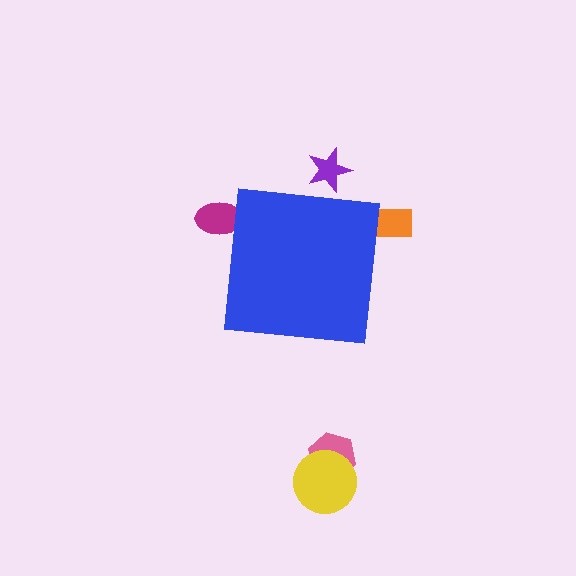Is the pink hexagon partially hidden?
No, the pink hexagon is fully visible.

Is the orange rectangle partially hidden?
Yes, the orange rectangle is partially hidden behind the blue square.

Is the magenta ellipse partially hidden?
Yes, the magenta ellipse is partially hidden behind the blue square.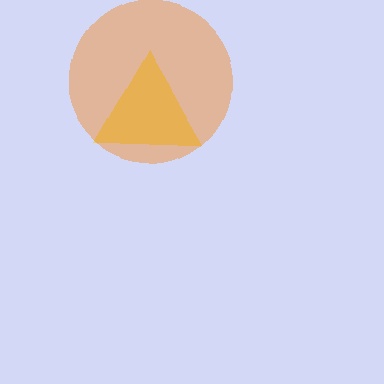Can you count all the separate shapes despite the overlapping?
Yes, there are 2 separate shapes.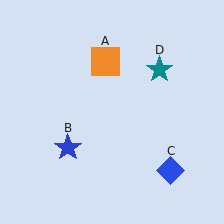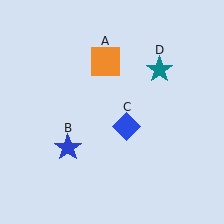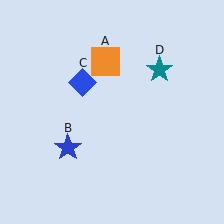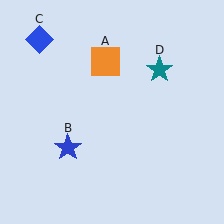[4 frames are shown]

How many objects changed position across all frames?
1 object changed position: blue diamond (object C).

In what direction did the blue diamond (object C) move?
The blue diamond (object C) moved up and to the left.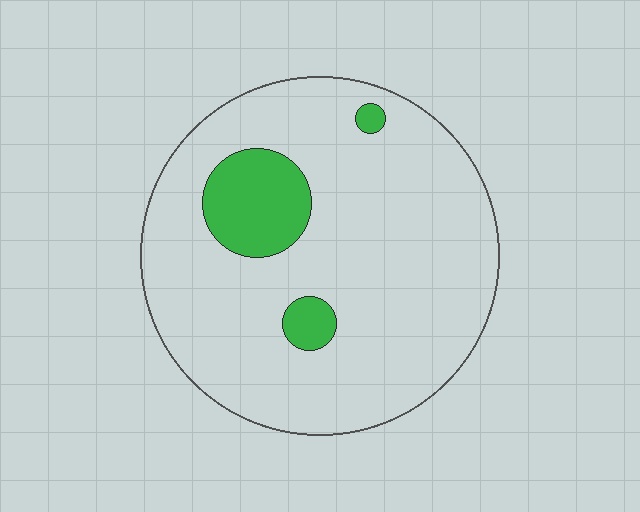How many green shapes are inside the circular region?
3.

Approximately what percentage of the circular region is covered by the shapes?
Approximately 10%.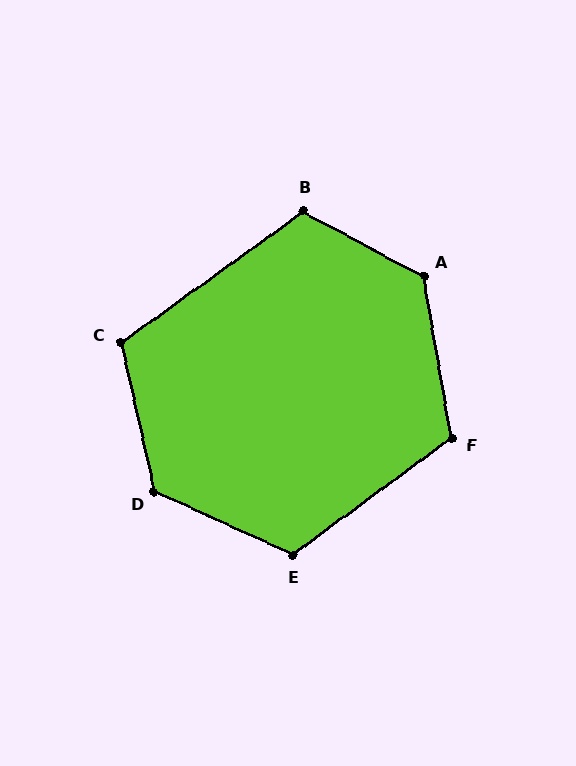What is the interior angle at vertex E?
Approximately 119 degrees (obtuse).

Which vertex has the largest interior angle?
A, at approximately 128 degrees.